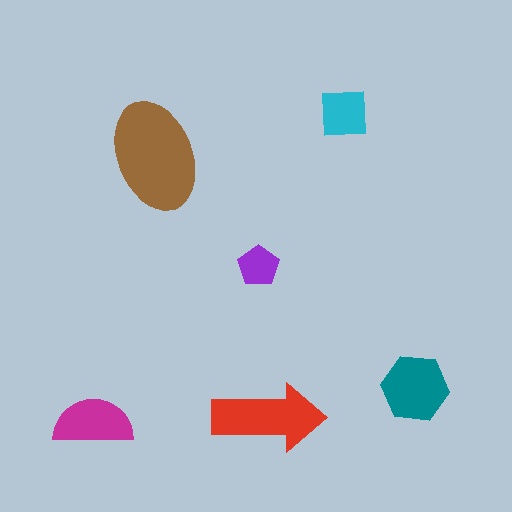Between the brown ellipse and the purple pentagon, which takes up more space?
The brown ellipse.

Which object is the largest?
The brown ellipse.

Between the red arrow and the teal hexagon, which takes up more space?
The red arrow.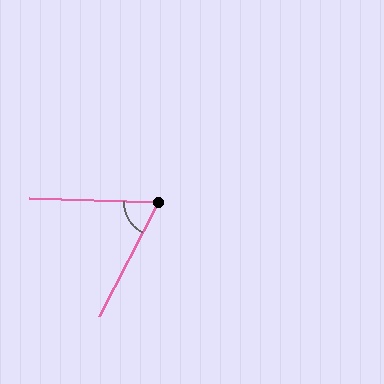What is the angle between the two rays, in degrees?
Approximately 65 degrees.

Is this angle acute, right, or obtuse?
It is acute.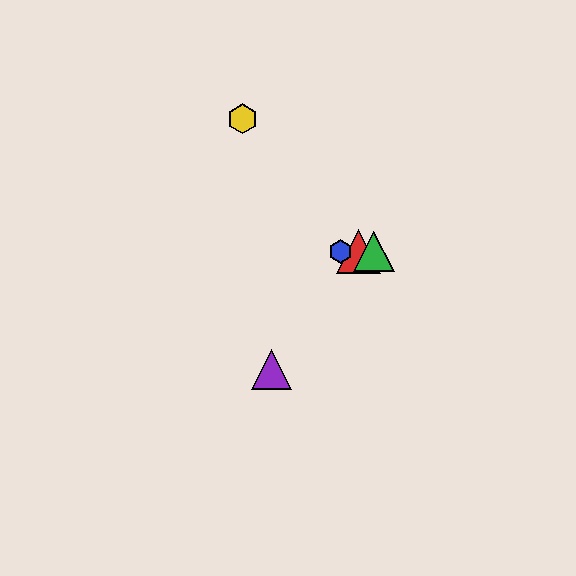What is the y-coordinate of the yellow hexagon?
The yellow hexagon is at y≈119.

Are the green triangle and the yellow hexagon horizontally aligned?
No, the green triangle is at y≈251 and the yellow hexagon is at y≈119.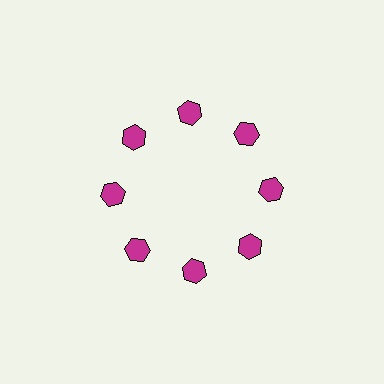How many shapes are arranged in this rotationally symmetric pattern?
There are 8 shapes, arranged in 8 groups of 1.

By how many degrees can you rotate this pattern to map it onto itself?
The pattern maps onto itself every 45 degrees of rotation.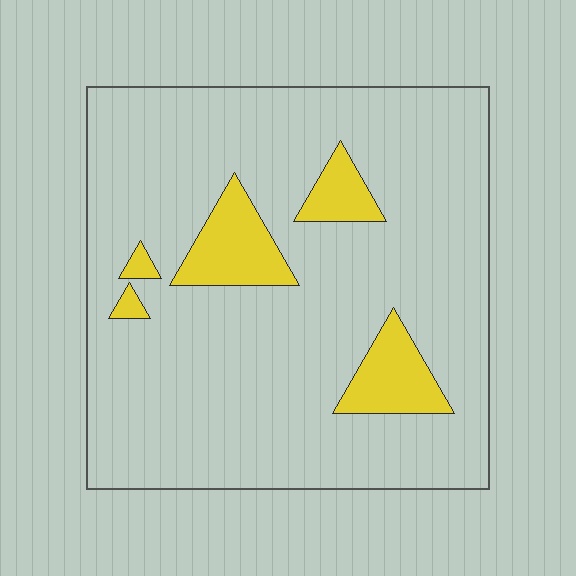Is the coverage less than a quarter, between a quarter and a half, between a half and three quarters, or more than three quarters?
Less than a quarter.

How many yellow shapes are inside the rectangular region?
5.